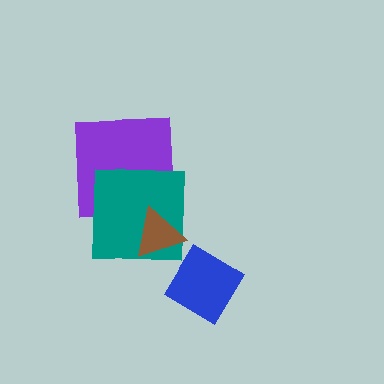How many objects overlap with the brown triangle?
1 object overlaps with the brown triangle.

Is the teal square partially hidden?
Yes, it is partially covered by another shape.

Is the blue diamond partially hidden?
No, no other shape covers it.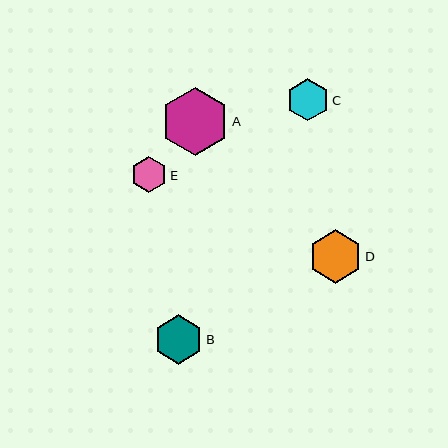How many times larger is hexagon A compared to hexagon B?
Hexagon A is approximately 1.4 times the size of hexagon B.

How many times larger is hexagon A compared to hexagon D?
Hexagon A is approximately 1.3 times the size of hexagon D.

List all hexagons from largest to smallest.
From largest to smallest: A, D, B, C, E.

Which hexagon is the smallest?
Hexagon E is the smallest with a size of approximately 36 pixels.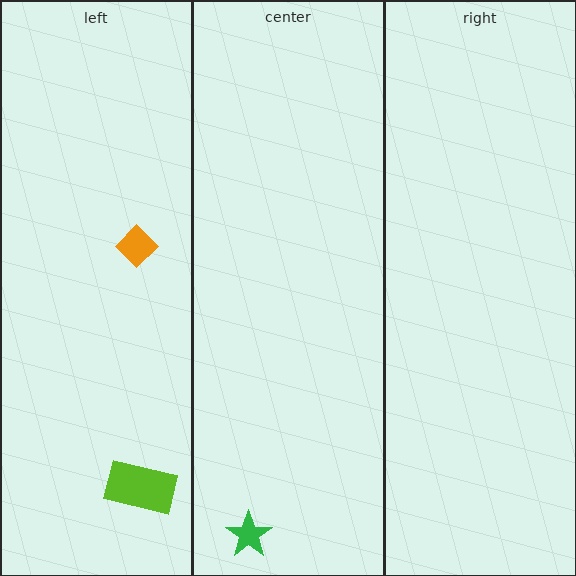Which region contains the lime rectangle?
The left region.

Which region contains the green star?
The center region.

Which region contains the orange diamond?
The left region.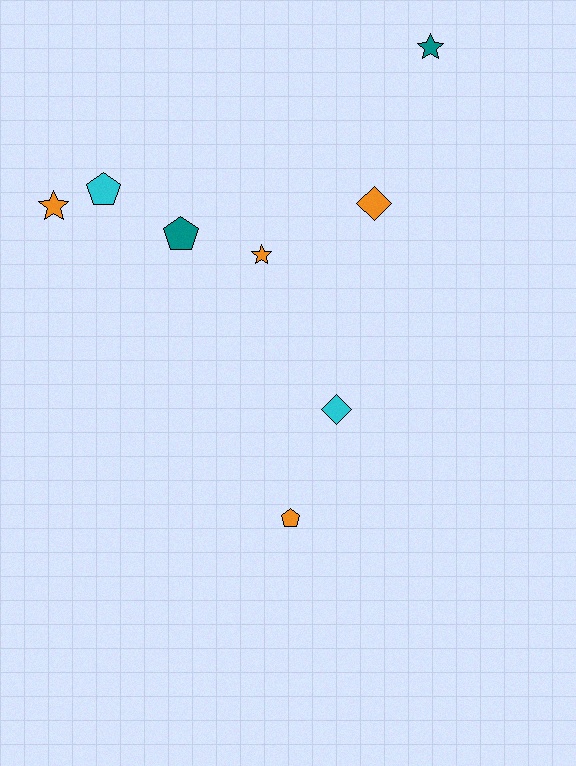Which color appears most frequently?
Orange, with 4 objects.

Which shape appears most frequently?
Star, with 3 objects.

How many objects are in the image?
There are 8 objects.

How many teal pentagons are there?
There is 1 teal pentagon.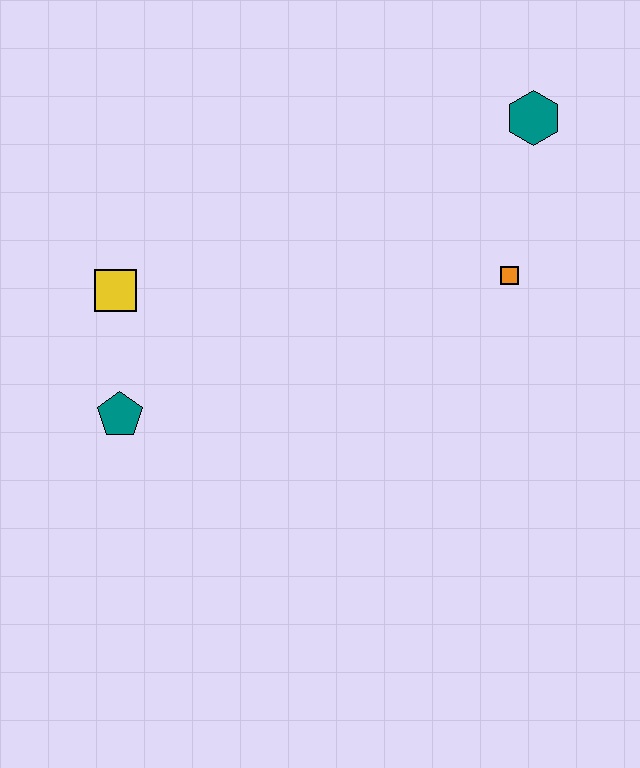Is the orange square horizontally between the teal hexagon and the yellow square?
Yes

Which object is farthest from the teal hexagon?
The teal pentagon is farthest from the teal hexagon.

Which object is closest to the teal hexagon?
The orange square is closest to the teal hexagon.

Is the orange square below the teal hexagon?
Yes